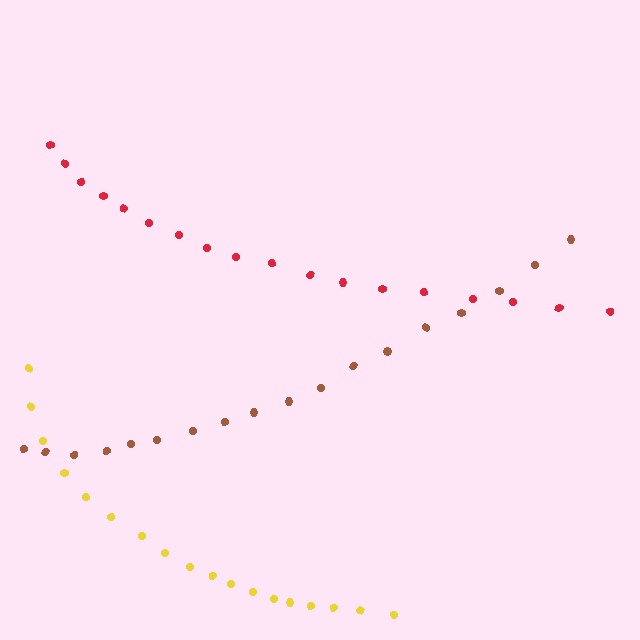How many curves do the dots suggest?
There are 3 distinct paths.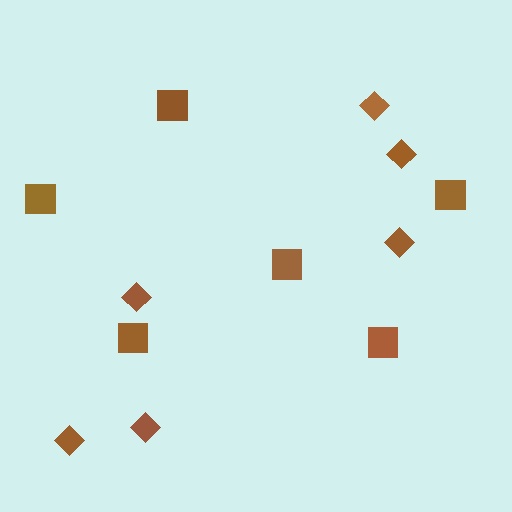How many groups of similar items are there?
There are 2 groups: one group of diamonds (6) and one group of squares (6).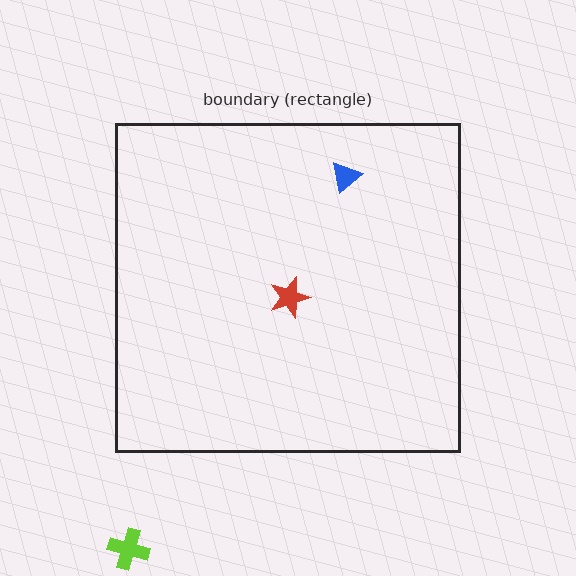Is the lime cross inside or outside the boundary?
Outside.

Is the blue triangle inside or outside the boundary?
Inside.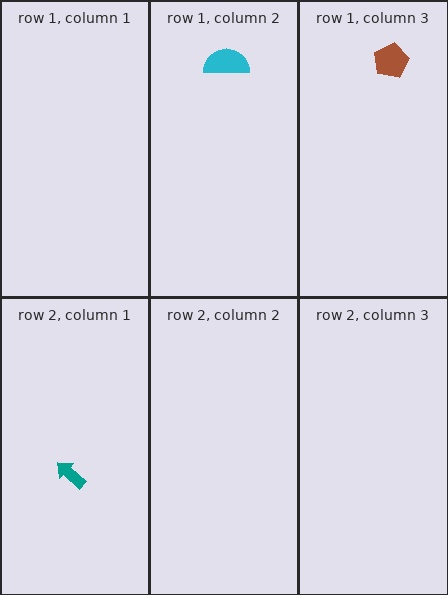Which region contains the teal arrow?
The row 2, column 1 region.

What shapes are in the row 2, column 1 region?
The teal arrow.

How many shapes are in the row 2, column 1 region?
1.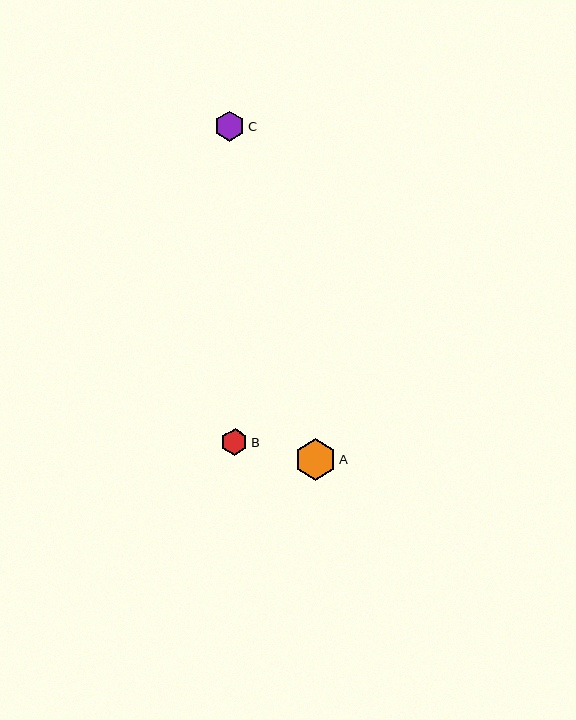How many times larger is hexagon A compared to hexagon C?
Hexagon A is approximately 1.4 times the size of hexagon C.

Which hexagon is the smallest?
Hexagon B is the smallest with a size of approximately 26 pixels.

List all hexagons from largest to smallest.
From largest to smallest: A, C, B.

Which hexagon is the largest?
Hexagon A is the largest with a size of approximately 42 pixels.